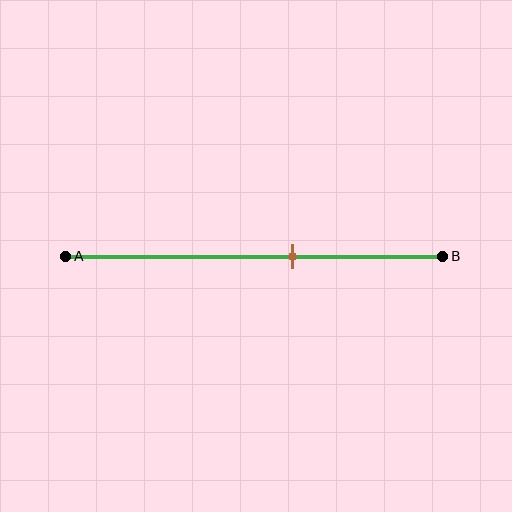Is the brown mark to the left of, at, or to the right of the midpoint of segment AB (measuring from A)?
The brown mark is to the right of the midpoint of segment AB.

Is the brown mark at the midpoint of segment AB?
No, the mark is at about 60% from A, not at the 50% midpoint.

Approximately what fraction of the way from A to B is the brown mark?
The brown mark is approximately 60% of the way from A to B.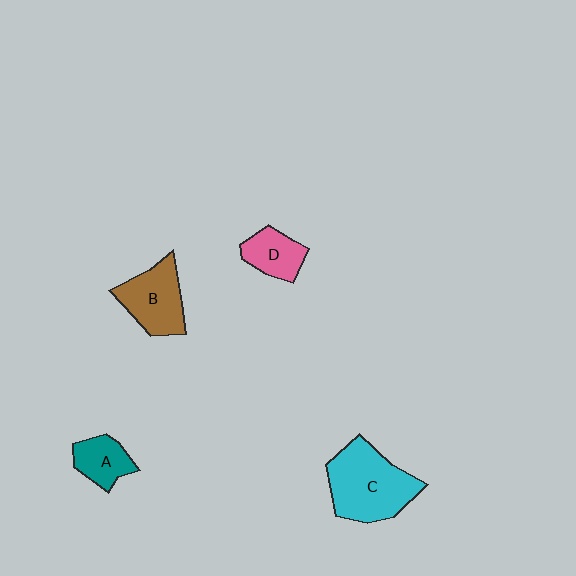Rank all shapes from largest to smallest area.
From largest to smallest: C (cyan), B (brown), D (pink), A (teal).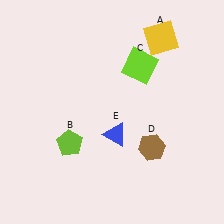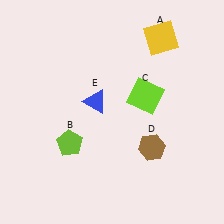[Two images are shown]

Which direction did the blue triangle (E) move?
The blue triangle (E) moved up.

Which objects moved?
The objects that moved are: the lime square (C), the blue triangle (E).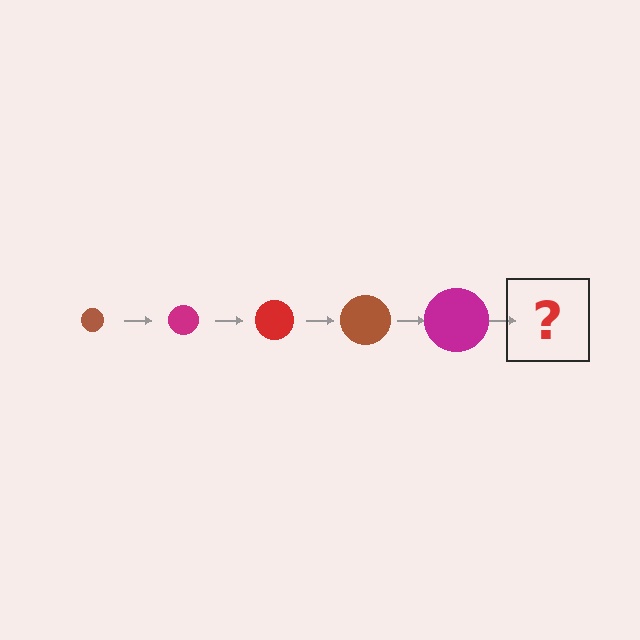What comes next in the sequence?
The next element should be a red circle, larger than the previous one.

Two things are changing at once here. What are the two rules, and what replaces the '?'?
The two rules are that the circle grows larger each step and the color cycles through brown, magenta, and red. The '?' should be a red circle, larger than the previous one.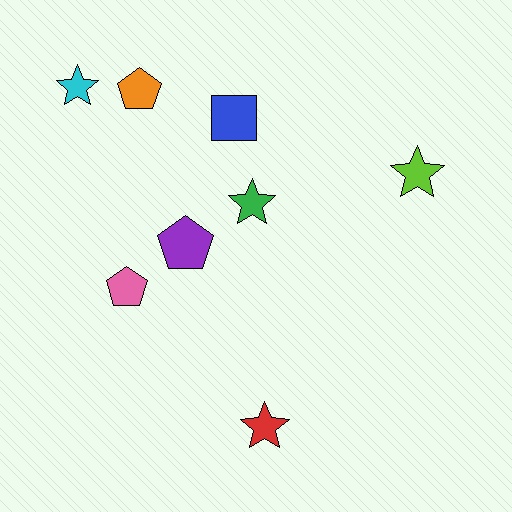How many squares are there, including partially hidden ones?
There is 1 square.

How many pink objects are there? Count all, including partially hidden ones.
There is 1 pink object.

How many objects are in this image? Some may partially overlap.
There are 8 objects.